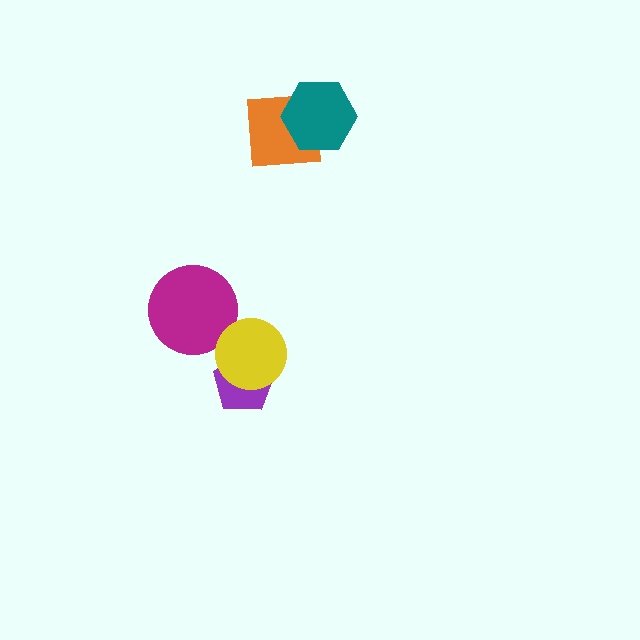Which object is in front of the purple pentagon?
The yellow circle is in front of the purple pentagon.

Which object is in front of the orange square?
The teal hexagon is in front of the orange square.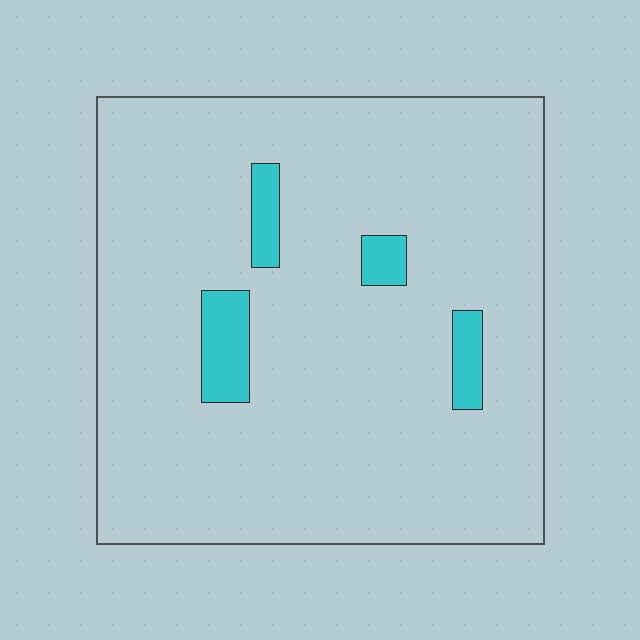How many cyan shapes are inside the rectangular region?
4.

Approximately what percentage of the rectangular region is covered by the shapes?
Approximately 5%.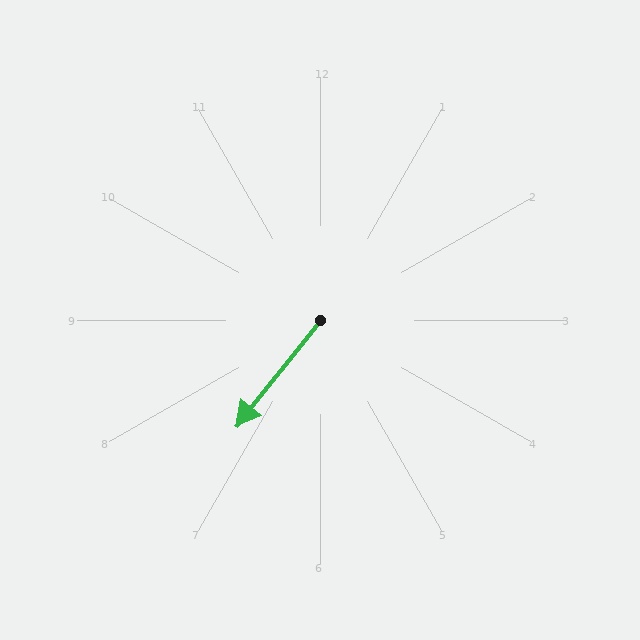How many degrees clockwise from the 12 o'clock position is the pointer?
Approximately 218 degrees.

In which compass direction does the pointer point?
Southwest.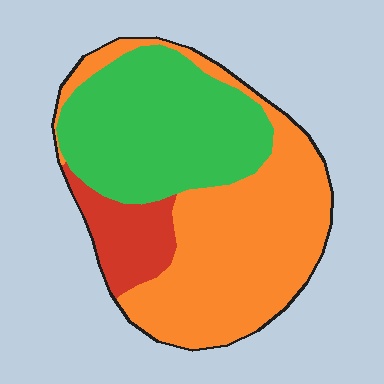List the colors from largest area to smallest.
From largest to smallest: orange, green, red.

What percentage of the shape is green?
Green covers roughly 40% of the shape.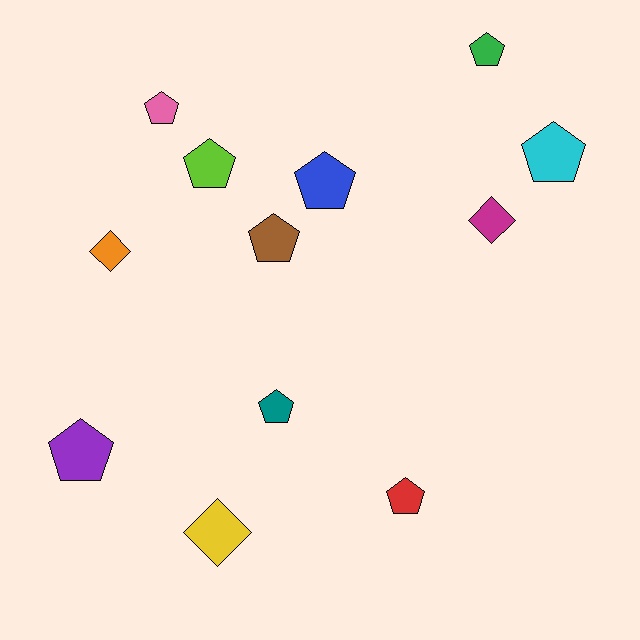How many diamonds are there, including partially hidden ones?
There are 3 diamonds.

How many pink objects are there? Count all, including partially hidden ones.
There is 1 pink object.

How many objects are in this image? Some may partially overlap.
There are 12 objects.